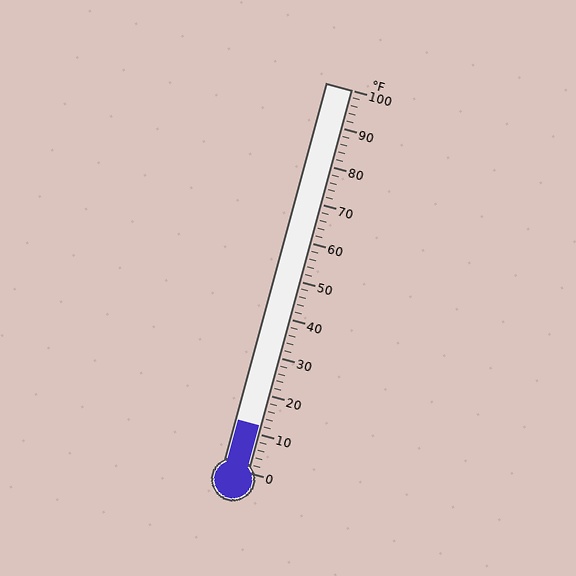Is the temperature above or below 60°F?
The temperature is below 60°F.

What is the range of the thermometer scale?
The thermometer scale ranges from 0°F to 100°F.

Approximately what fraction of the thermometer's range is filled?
The thermometer is filled to approximately 10% of its range.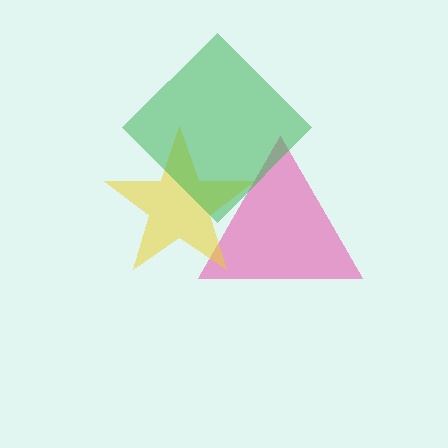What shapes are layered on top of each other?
The layered shapes are: a pink triangle, a yellow star, a green diamond.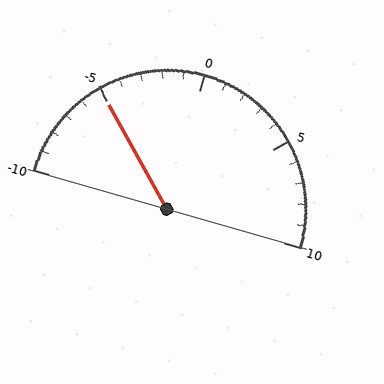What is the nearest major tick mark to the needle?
The nearest major tick mark is -5.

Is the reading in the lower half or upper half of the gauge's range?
The reading is in the lower half of the range (-10 to 10).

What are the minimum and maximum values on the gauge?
The gauge ranges from -10 to 10.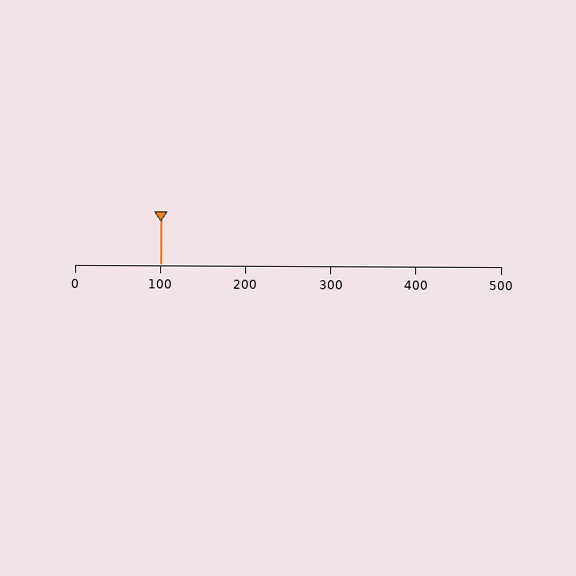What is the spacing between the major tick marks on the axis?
The major ticks are spaced 100 apart.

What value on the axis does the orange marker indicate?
The marker indicates approximately 100.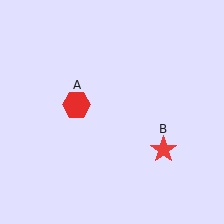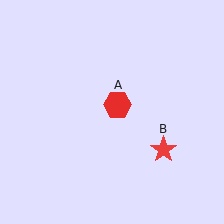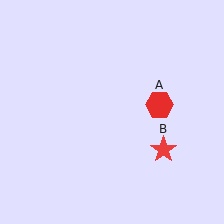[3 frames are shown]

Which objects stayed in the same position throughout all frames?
Red star (object B) remained stationary.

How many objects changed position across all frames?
1 object changed position: red hexagon (object A).